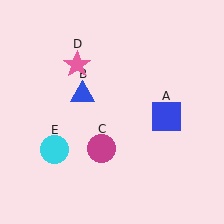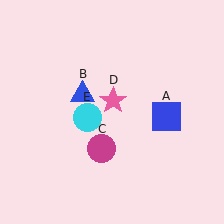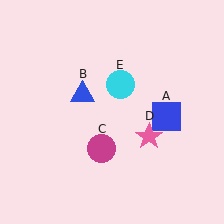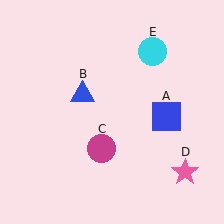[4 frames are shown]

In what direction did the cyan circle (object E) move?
The cyan circle (object E) moved up and to the right.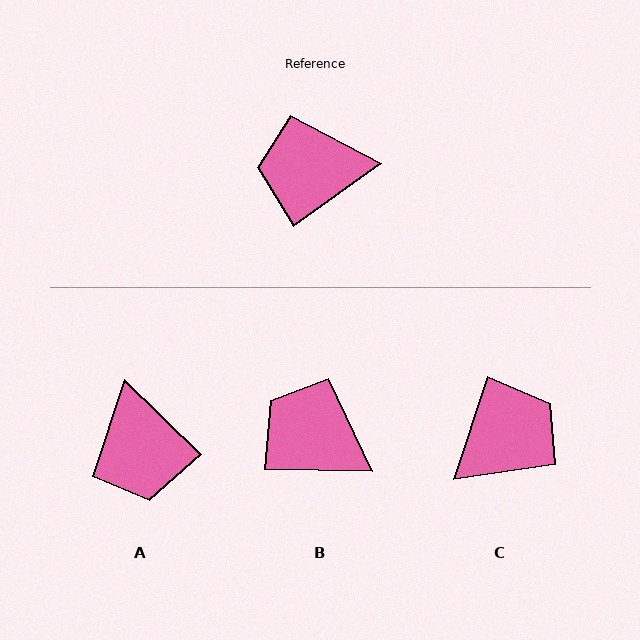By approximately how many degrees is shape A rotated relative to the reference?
Approximately 100 degrees counter-clockwise.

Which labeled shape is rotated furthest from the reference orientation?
C, about 144 degrees away.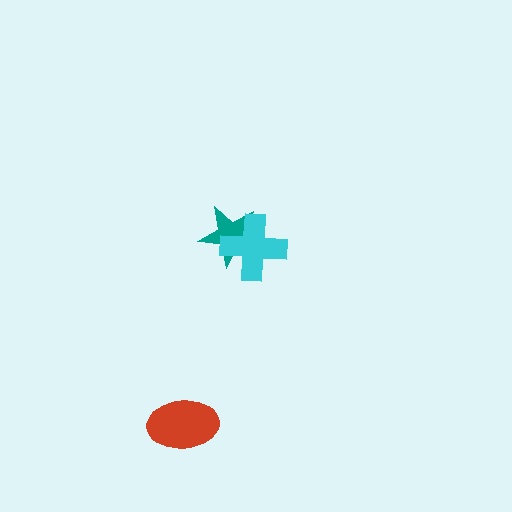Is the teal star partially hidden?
Yes, it is partially covered by another shape.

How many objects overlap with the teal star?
1 object overlaps with the teal star.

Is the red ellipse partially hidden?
No, no other shape covers it.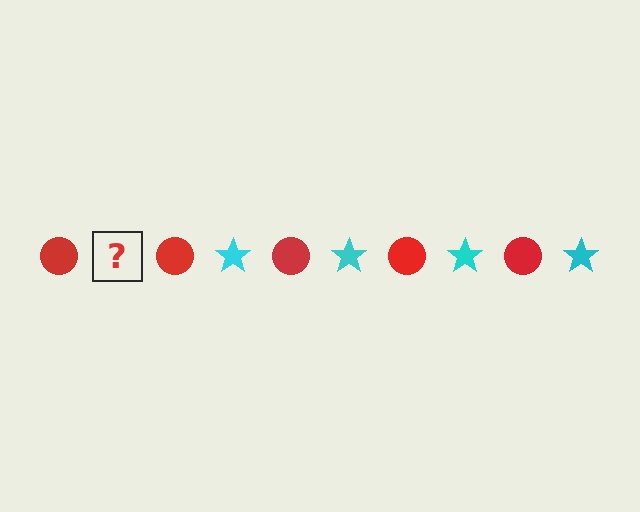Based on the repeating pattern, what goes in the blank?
The blank should be a cyan star.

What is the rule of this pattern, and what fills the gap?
The rule is that the pattern alternates between red circle and cyan star. The gap should be filled with a cyan star.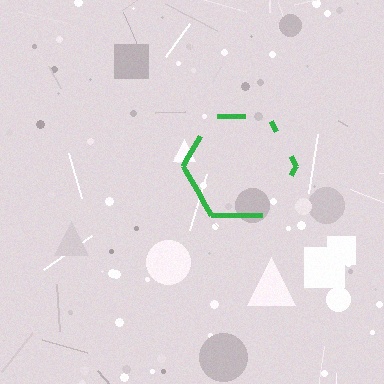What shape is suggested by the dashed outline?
The dashed outline suggests a hexagon.